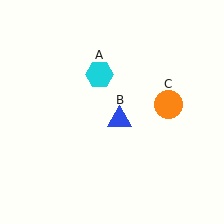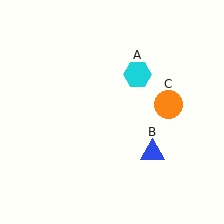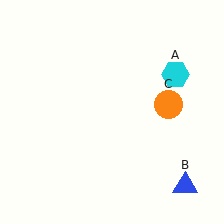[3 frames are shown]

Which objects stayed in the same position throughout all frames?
Orange circle (object C) remained stationary.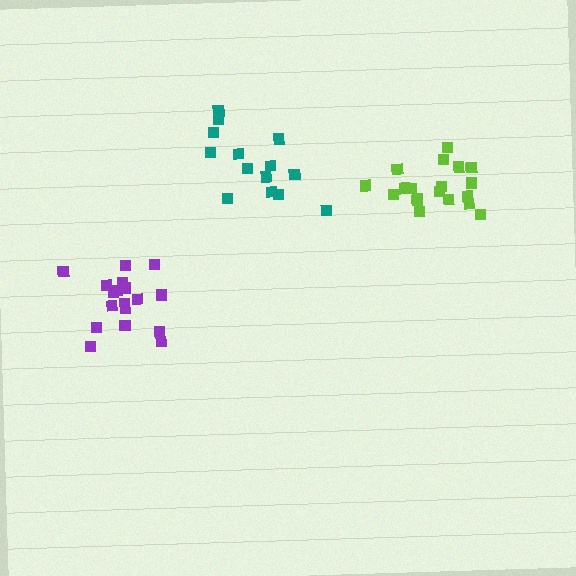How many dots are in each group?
Group 1: 14 dots, Group 2: 18 dots, Group 3: 19 dots (51 total).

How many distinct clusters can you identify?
There are 3 distinct clusters.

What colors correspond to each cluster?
The clusters are colored: teal, purple, lime.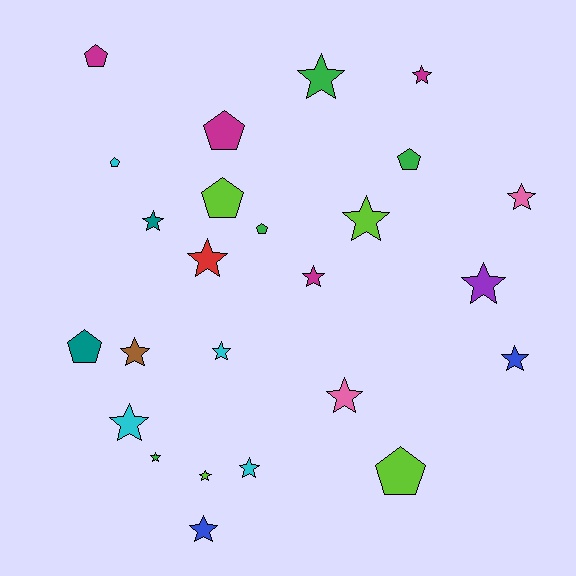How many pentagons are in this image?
There are 8 pentagons.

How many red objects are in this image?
There is 1 red object.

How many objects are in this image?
There are 25 objects.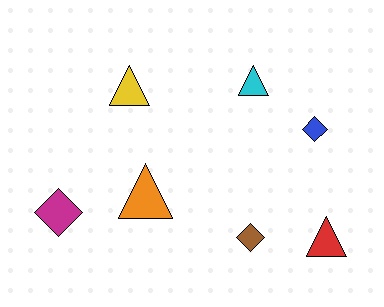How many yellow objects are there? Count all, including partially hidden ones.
There is 1 yellow object.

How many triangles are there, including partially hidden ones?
There are 4 triangles.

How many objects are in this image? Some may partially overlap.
There are 7 objects.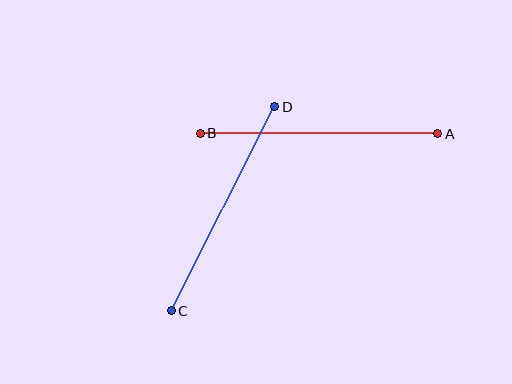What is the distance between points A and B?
The distance is approximately 237 pixels.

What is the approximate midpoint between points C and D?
The midpoint is at approximately (223, 209) pixels.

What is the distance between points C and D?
The distance is approximately 229 pixels.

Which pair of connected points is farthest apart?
Points A and B are farthest apart.